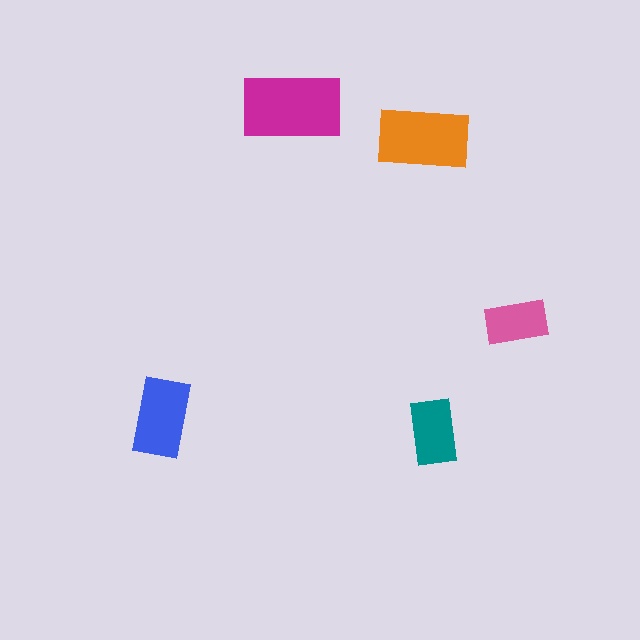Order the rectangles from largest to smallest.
the magenta one, the orange one, the blue one, the teal one, the pink one.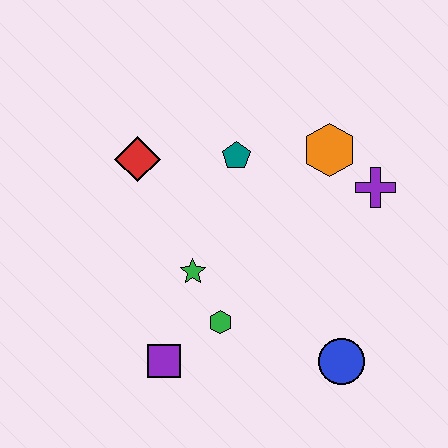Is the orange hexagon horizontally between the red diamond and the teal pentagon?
No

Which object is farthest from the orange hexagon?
The purple square is farthest from the orange hexagon.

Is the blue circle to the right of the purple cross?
No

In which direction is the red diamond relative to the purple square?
The red diamond is above the purple square.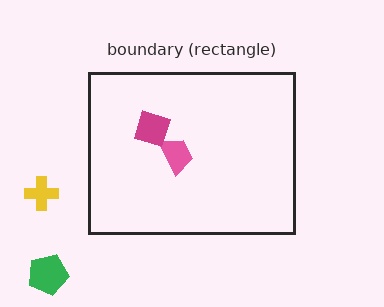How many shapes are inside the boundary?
2 inside, 2 outside.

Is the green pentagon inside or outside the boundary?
Outside.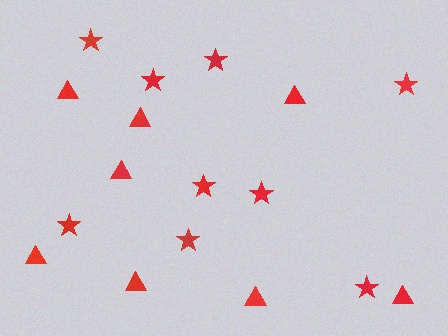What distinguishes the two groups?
There are 2 groups: one group of stars (9) and one group of triangles (8).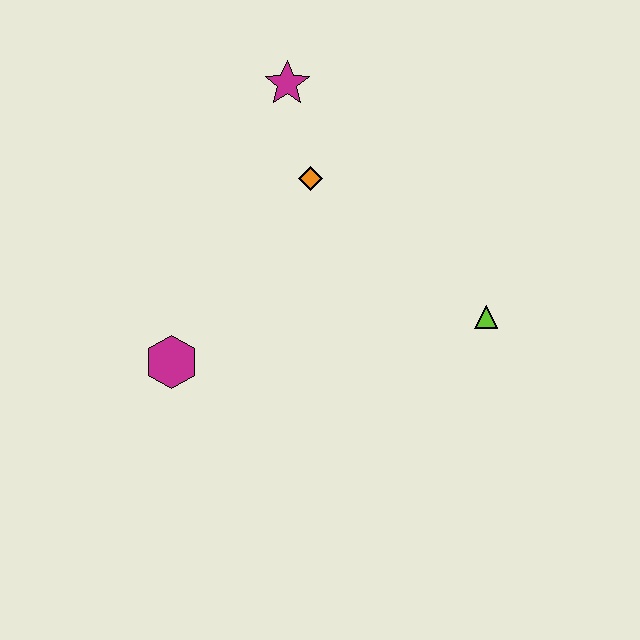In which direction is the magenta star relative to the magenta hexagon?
The magenta star is above the magenta hexagon.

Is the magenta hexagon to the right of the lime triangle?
No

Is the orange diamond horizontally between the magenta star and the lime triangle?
Yes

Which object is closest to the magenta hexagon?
The orange diamond is closest to the magenta hexagon.